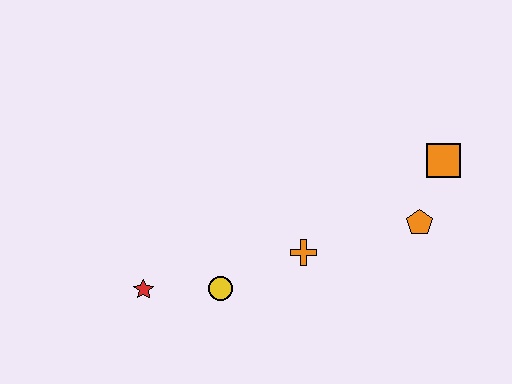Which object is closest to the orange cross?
The yellow circle is closest to the orange cross.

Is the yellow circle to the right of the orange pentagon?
No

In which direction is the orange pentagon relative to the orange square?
The orange pentagon is below the orange square.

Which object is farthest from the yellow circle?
The orange square is farthest from the yellow circle.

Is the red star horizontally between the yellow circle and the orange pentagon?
No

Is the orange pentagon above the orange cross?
Yes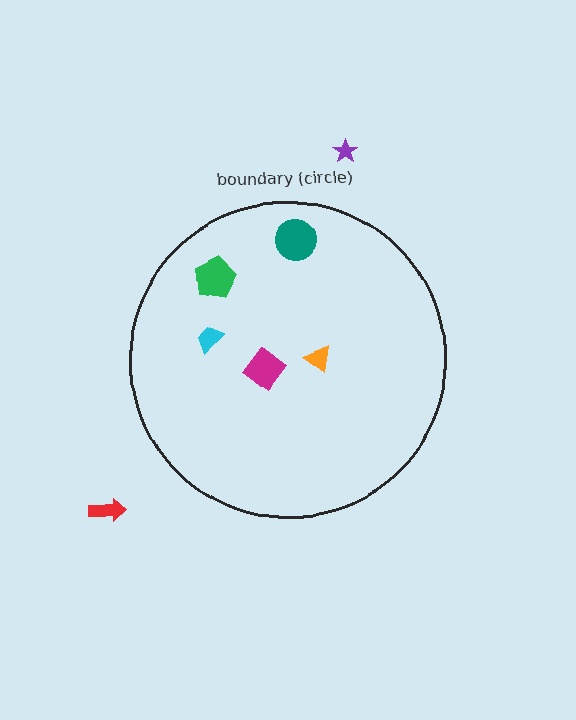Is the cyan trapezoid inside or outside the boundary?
Inside.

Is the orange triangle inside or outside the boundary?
Inside.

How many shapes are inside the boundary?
5 inside, 2 outside.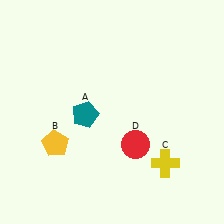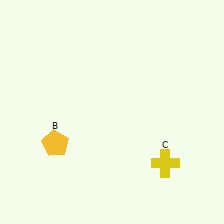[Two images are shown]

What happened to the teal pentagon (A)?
The teal pentagon (A) was removed in Image 2. It was in the bottom-left area of Image 1.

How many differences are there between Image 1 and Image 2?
There are 2 differences between the two images.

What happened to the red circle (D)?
The red circle (D) was removed in Image 2. It was in the bottom-right area of Image 1.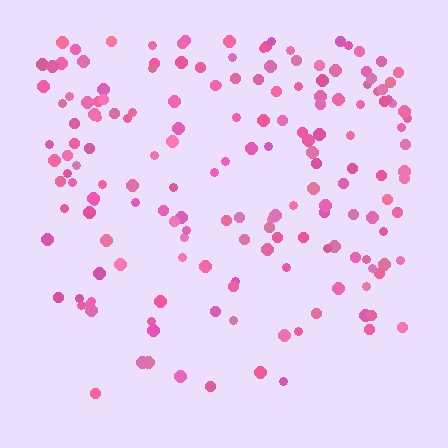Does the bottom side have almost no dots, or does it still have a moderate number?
Still a moderate number, just noticeably fewer than the top.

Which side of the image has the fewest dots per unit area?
The bottom.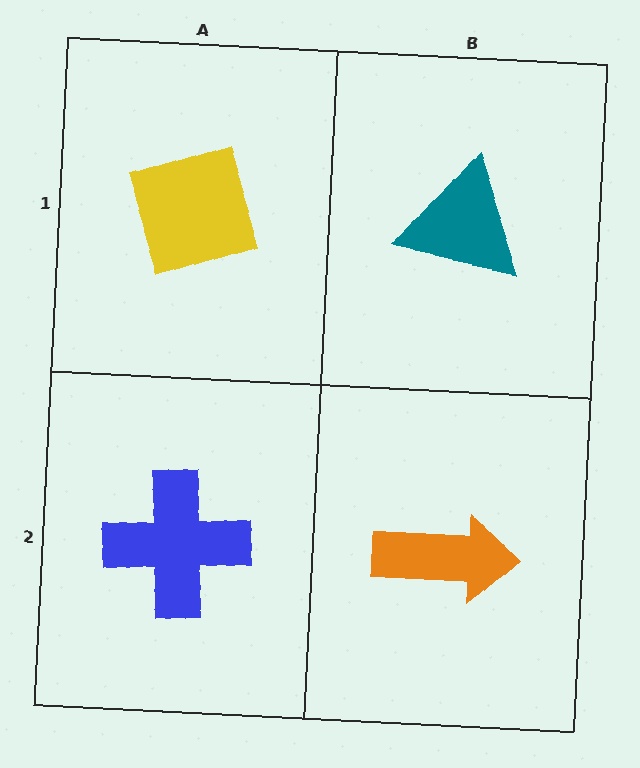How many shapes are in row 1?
2 shapes.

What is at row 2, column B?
An orange arrow.